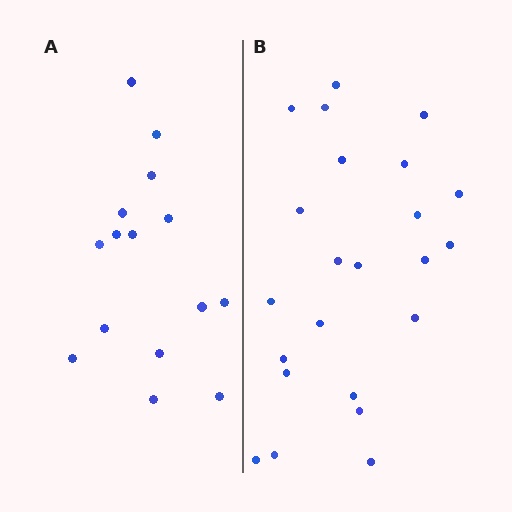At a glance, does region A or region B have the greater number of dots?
Region B (the right region) has more dots.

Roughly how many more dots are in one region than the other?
Region B has roughly 8 or so more dots than region A.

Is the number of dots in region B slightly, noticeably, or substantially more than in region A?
Region B has substantially more. The ratio is roughly 1.5 to 1.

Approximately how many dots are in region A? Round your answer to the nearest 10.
About 20 dots. (The exact count is 15, which rounds to 20.)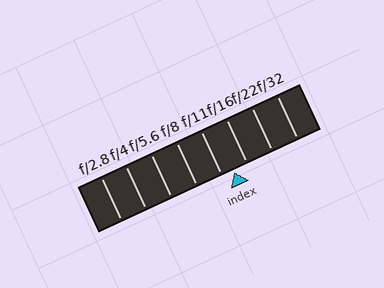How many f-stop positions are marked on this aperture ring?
There are 8 f-stop positions marked.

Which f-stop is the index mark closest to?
The index mark is closest to f/11.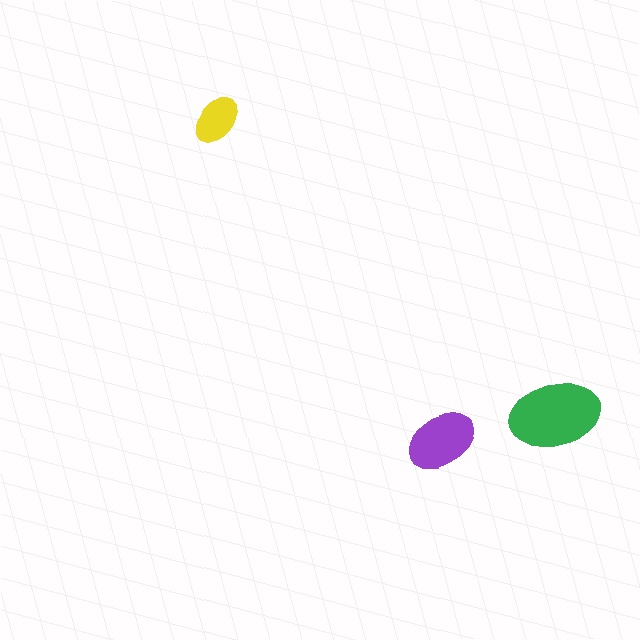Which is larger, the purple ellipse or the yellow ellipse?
The purple one.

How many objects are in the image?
There are 3 objects in the image.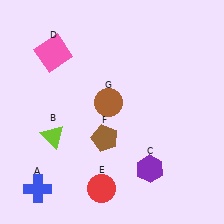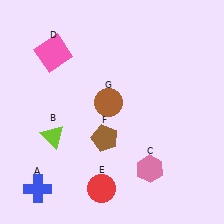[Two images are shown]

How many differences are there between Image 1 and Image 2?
There is 1 difference between the two images.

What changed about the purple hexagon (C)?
In Image 1, C is purple. In Image 2, it changed to pink.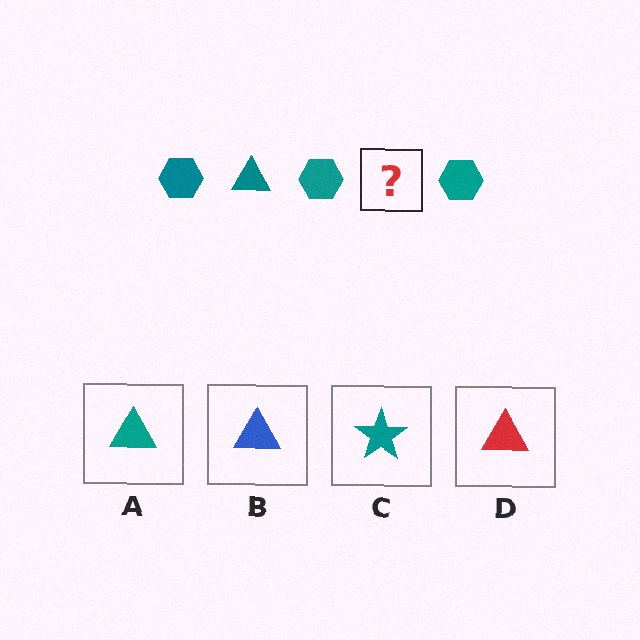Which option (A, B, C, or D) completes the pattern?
A.